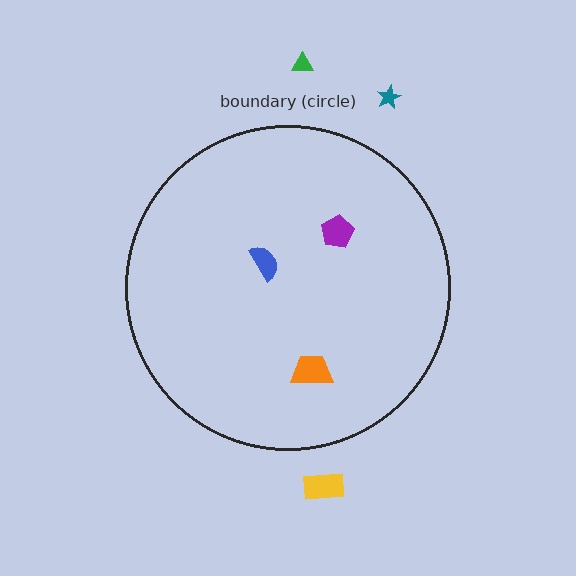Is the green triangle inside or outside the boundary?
Outside.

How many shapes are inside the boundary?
3 inside, 3 outside.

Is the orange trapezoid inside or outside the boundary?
Inside.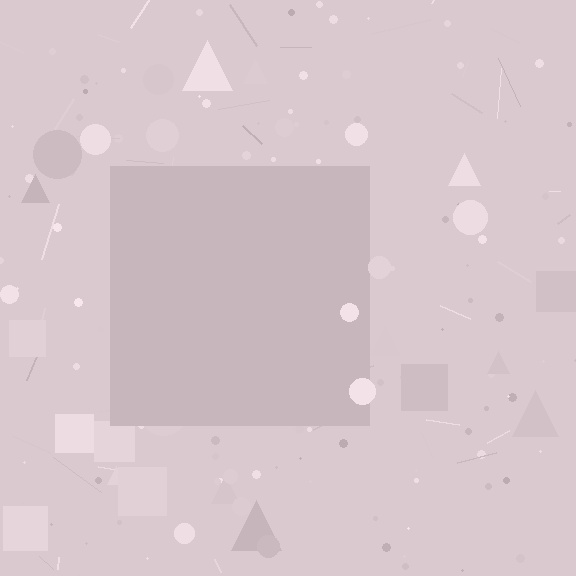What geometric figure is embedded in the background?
A square is embedded in the background.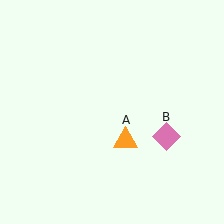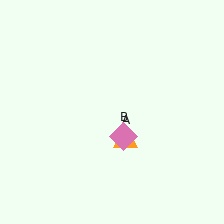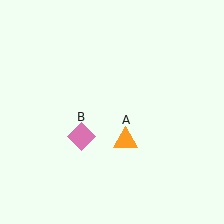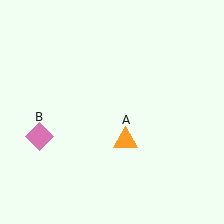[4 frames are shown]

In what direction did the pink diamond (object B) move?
The pink diamond (object B) moved left.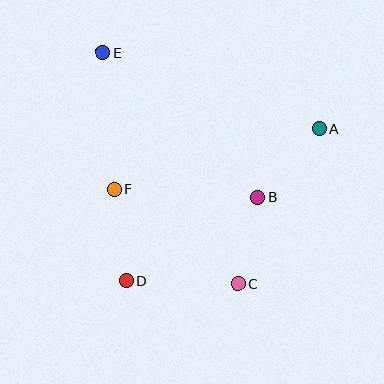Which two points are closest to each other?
Points B and C are closest to each other.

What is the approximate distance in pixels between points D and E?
The distance between D and E is approximately 229 pixels.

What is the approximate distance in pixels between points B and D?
The distance between B and D is approximately 156 pixels.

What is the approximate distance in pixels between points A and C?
The distance between A and C is approximately 175 pixels.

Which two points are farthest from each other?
Points C and E are farthest from each other.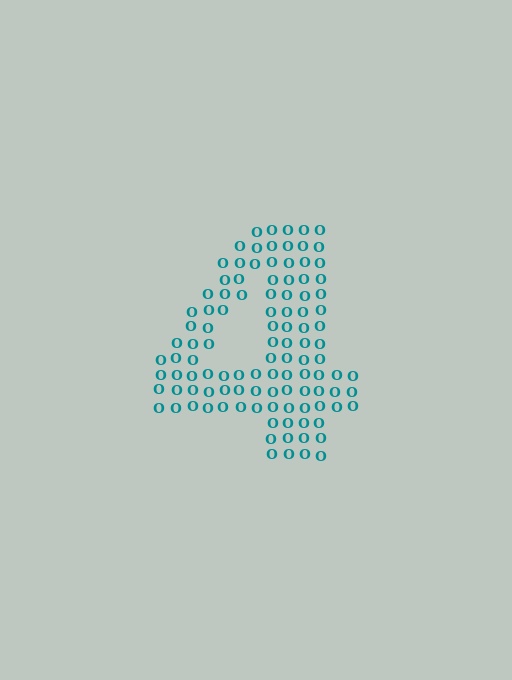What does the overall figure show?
The overall figure shows the digit 4.